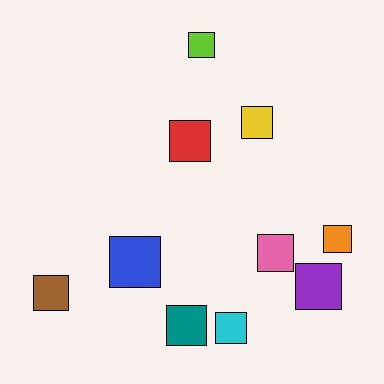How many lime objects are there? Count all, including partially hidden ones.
There is 1 lime object.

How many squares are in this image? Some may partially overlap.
There are 10 squares.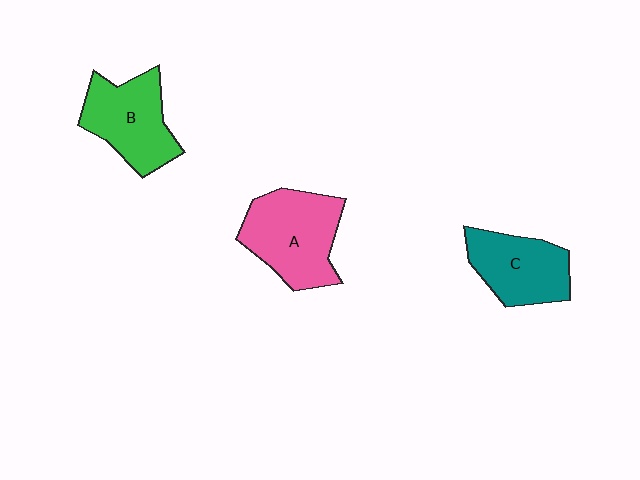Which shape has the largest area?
Shape A (pink).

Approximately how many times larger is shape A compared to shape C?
Approximately 1.3 times.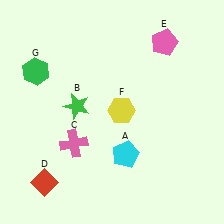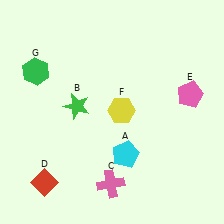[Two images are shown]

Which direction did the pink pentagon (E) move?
The pink pentagon (E) moved down.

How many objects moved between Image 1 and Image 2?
2 objects moved between the two images.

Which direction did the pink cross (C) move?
The pink cross (C) moved down.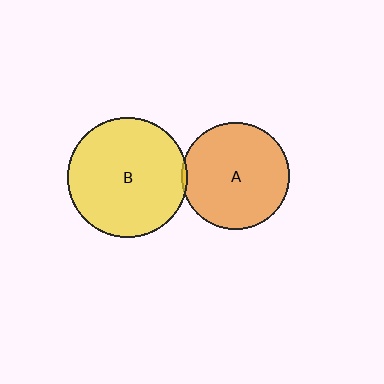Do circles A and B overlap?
Yes.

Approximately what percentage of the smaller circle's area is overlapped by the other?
Approximately 5%.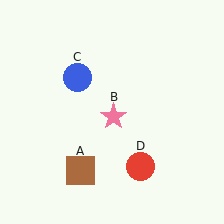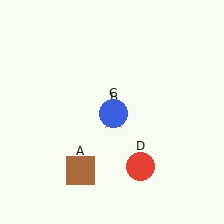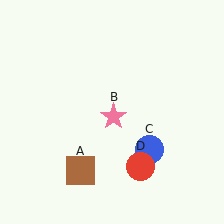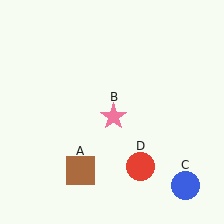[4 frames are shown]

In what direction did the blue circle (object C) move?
The blue circle (object C) moved down and to the right.